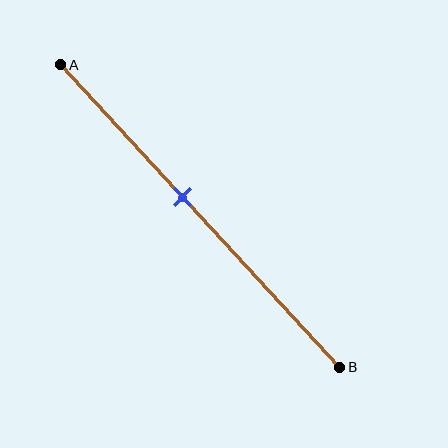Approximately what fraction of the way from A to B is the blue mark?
The blue mark is approximately 45% of the way from A to B.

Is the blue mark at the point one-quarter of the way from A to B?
No, the mark is at about 45% from A, not at the 25% one-quarter point.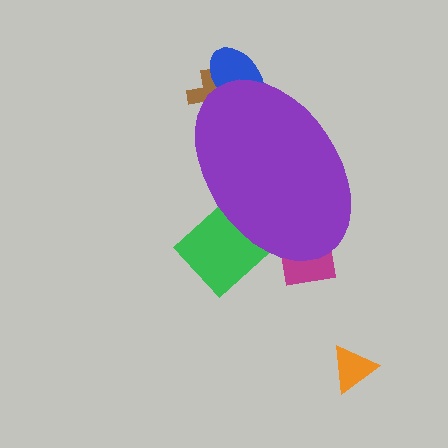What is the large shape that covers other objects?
A purple ellipse.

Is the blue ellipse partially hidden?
Yes, the blue ellipse is partially hidden behind the purple ellipse.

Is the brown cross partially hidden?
Yes, the brown cross is partially hidden behind the purple ellipse.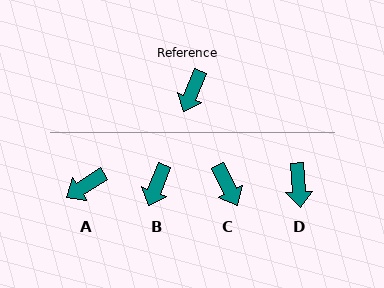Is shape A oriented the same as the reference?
No, it is off by about 36 degrees.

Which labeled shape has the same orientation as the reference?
B.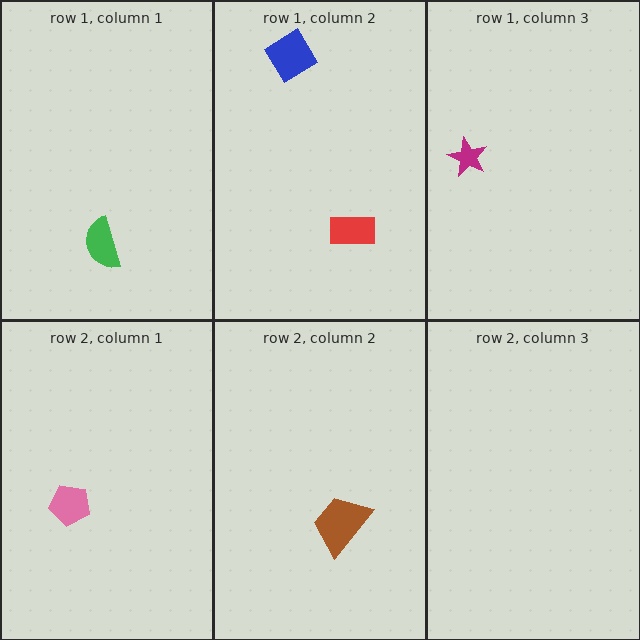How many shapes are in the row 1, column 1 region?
1.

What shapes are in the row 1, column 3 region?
The magenta star.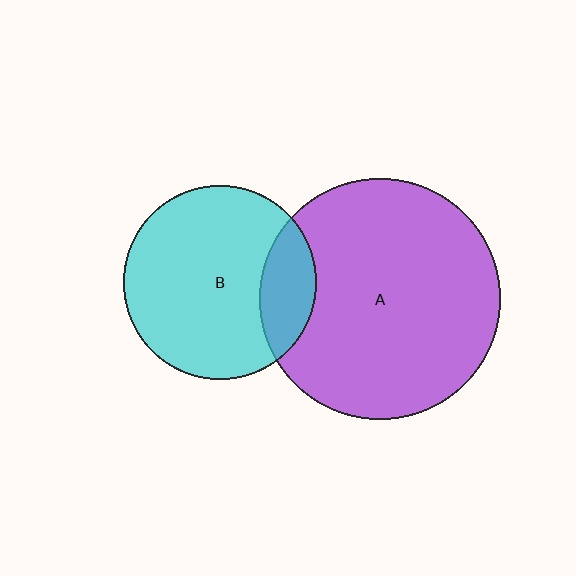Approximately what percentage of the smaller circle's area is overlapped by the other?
Approximately 20%.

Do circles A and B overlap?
Yes.